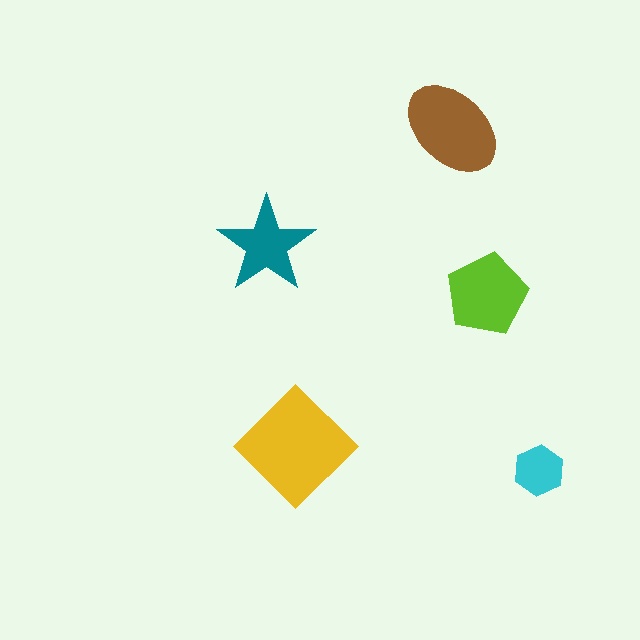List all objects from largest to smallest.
The yellow diamond, the brown ellipse, the lime pentagon, the teal star, the cyan hexagon.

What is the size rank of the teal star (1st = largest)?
4th.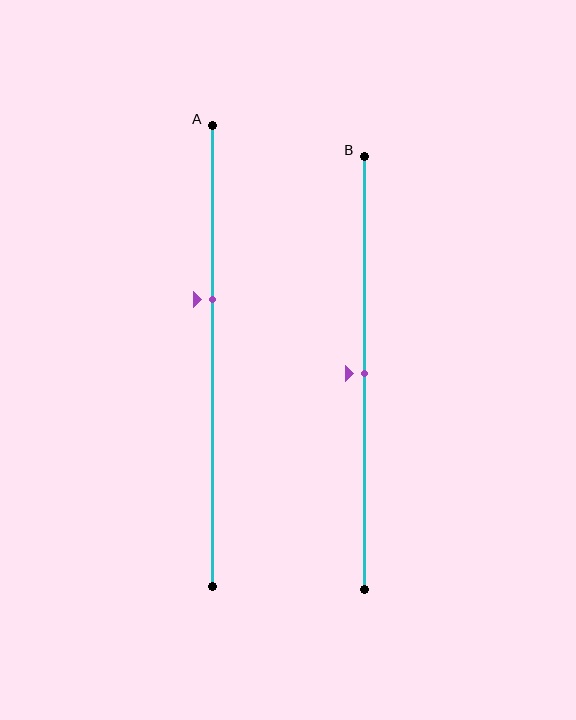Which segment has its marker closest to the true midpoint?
Segment B has its marker closest to the true midpoint.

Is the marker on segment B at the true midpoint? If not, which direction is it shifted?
Yes, the marker on segment B is at the true midpoint.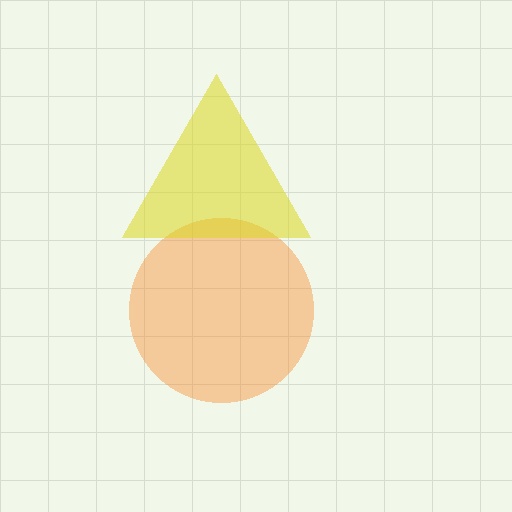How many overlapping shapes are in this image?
There are 2 overlapping shapes in the image.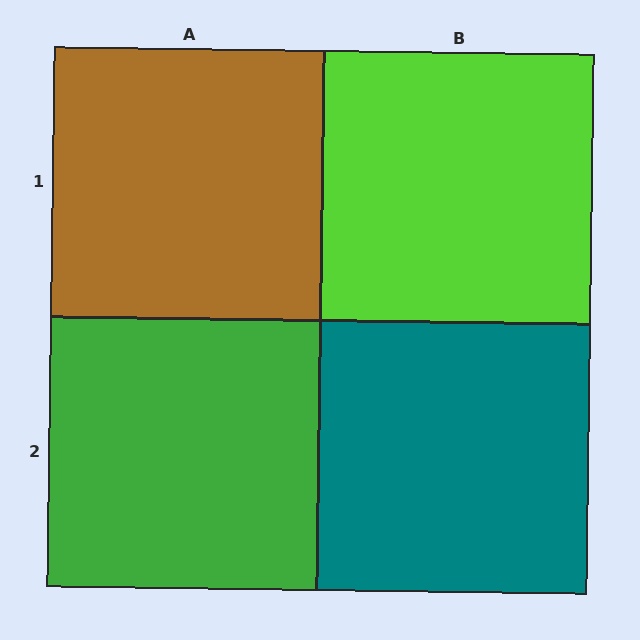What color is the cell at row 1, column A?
Brown.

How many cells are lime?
1 cell is lime.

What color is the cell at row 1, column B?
Lime.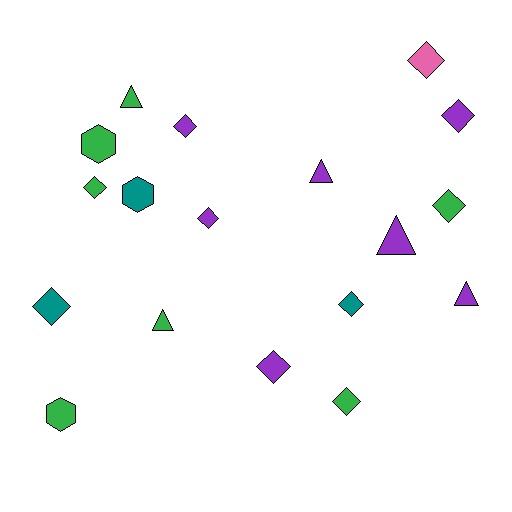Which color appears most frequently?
Green, with 7 objects.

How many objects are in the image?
There are 18 objects.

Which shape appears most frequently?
Diamond, with 10 objects.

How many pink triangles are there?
There are no pink triangles.